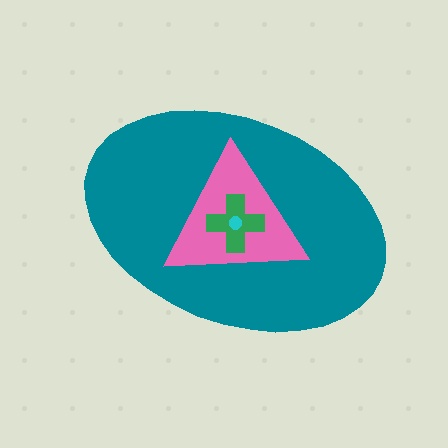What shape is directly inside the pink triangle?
The green cross.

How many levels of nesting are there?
4.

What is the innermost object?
The cyan circle.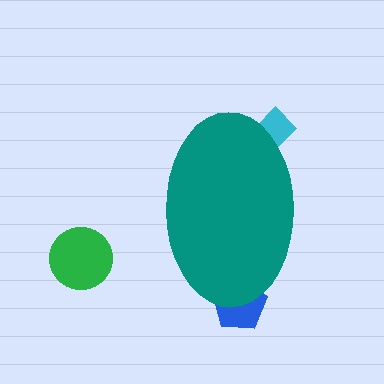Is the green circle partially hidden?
No, the green circle is fully visible.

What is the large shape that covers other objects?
A teal ellipse.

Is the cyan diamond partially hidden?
Yes, the cyan diamond is partially hidden behind the teal ellipse.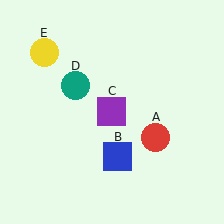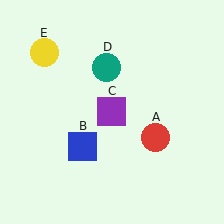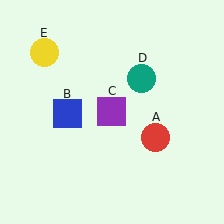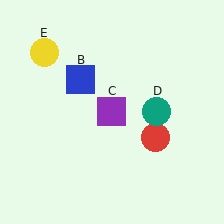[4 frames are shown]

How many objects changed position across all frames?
2 objects changed position: blue square (object B), teal circle (object D).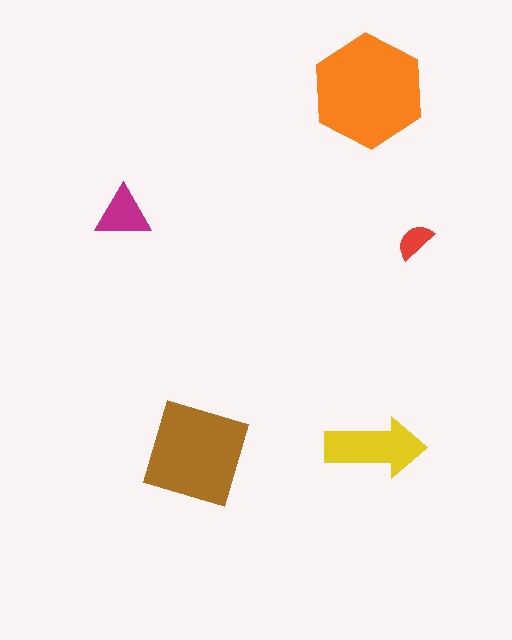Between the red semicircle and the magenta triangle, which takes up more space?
The magenta triangle.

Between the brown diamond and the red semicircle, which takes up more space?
The brown diamond.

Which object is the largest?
The orange hexagon.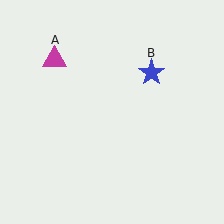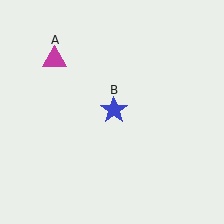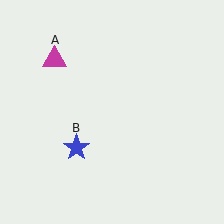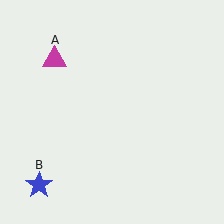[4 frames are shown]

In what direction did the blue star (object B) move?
The blue star (object B) moved down and to the left.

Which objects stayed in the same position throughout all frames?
Magenta triangle (object A) remained stationary.